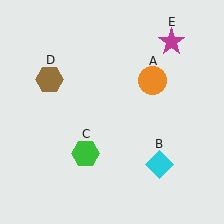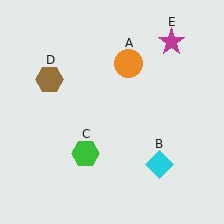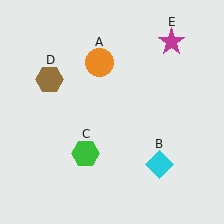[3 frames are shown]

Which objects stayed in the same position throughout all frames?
Cyan diamond (object B) and green hexagon (object C) and brown hexagon (object D) and magenta star (object E) remained stationary.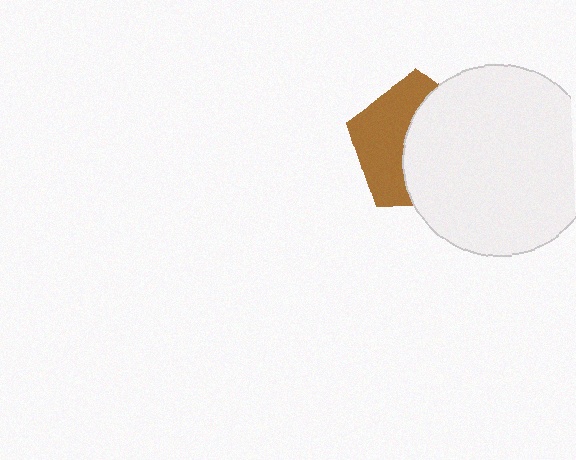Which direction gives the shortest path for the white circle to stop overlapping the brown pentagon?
Moving right gives the shortest separation.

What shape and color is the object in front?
The object in front is a white circle.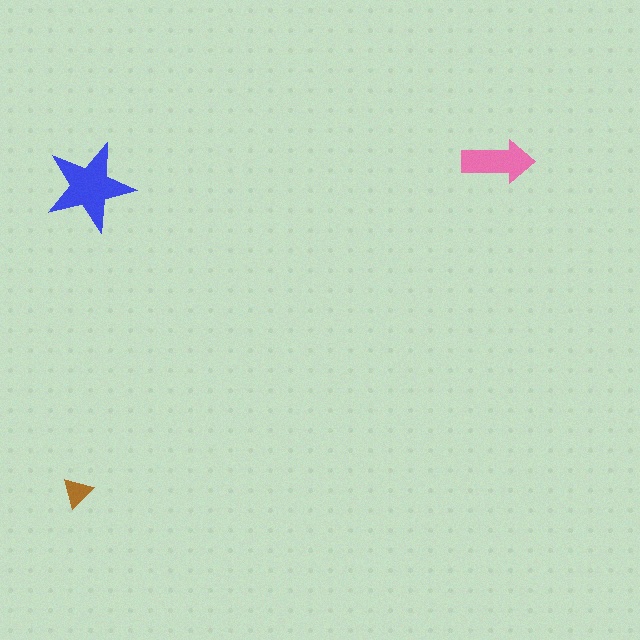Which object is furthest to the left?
The brown triangle is leftmost.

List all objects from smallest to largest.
The brown triangle, the pink arrow, the blue star.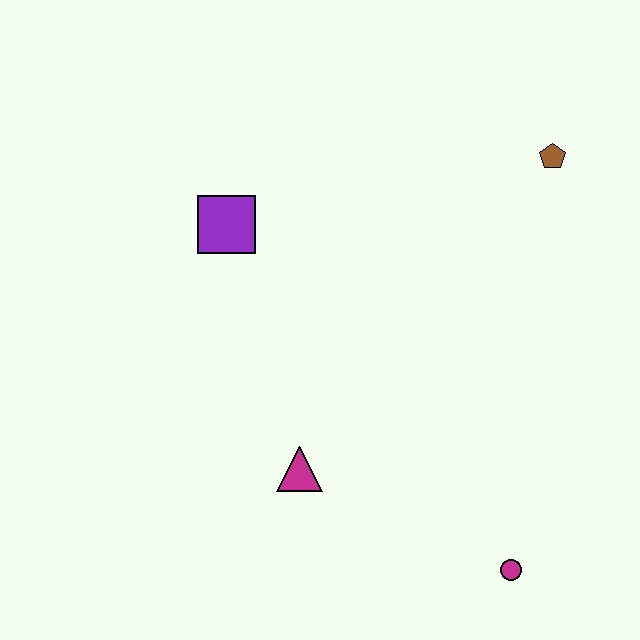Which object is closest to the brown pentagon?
The purple square is closest to the brown pentagon.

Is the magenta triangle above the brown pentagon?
No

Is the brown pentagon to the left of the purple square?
No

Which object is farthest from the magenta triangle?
The brown pentagon is farthest from the magenta triangle.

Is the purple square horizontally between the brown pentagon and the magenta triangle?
No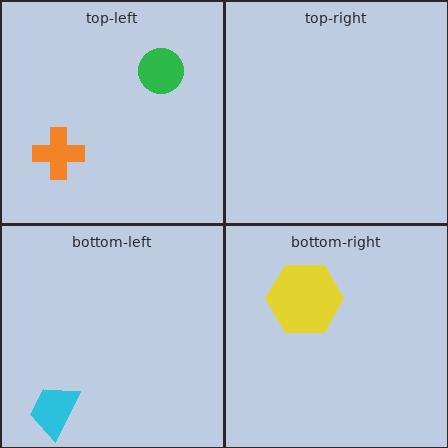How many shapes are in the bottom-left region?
1.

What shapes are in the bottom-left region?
The cyan trapezoid.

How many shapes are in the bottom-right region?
1.